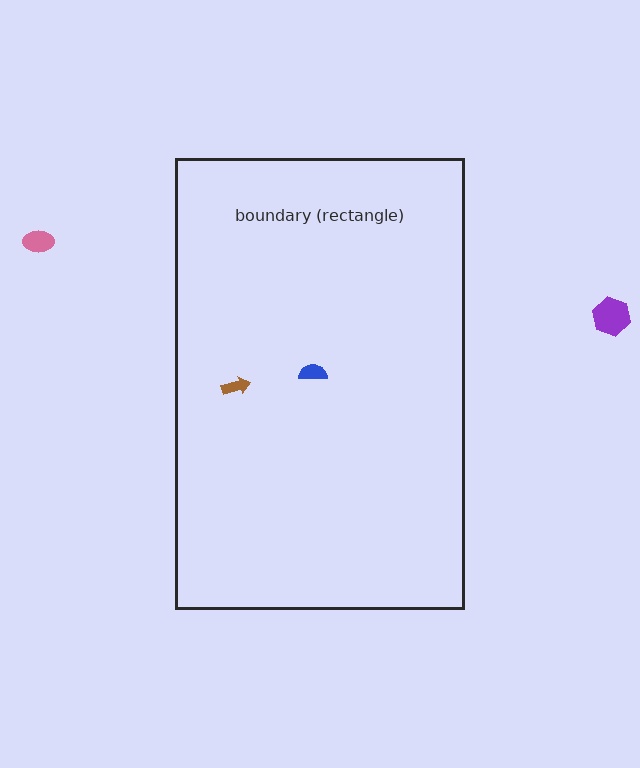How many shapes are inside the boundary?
2 inside, 2 outside.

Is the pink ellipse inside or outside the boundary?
Outside.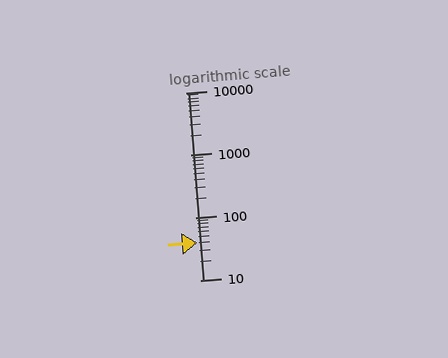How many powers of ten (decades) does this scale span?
The scale spans 3 decades, from 10 to 10000.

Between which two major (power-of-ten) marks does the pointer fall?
The pointer is between 10 and 100.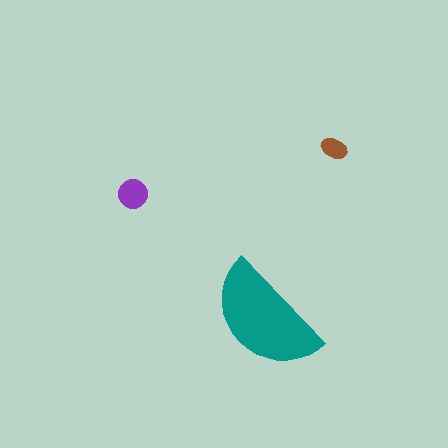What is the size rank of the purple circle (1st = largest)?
2nd.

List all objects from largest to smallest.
The teal semicircle, the purple circle, the brown ellipse.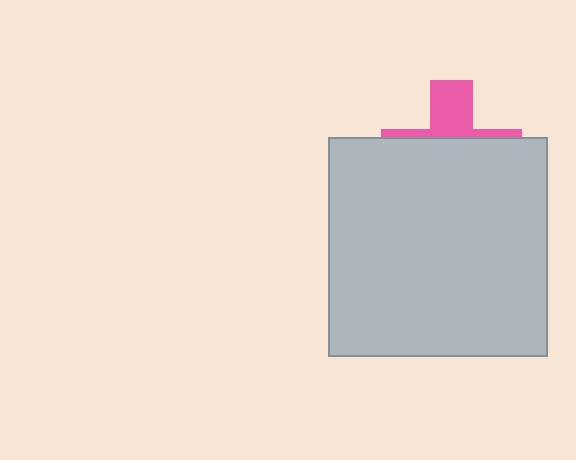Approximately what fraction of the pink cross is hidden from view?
Roughly 68% of the pink cross is hidden behind the light gray square.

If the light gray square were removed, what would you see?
You would see the complete pink cross.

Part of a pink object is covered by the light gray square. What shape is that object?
It is a cross.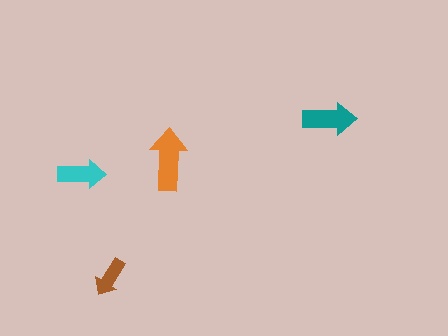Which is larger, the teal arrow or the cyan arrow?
The teal one.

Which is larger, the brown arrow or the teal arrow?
The teal one.